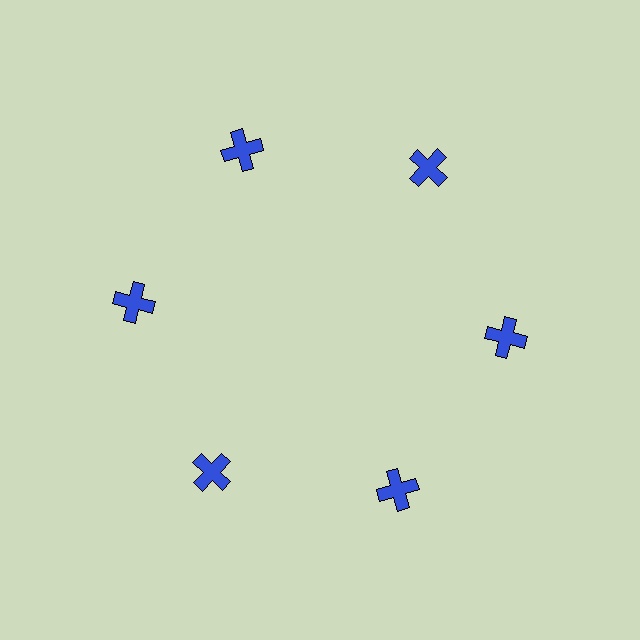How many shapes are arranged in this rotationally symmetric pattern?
There are 6 shapes, arranged in 6 groups of 1.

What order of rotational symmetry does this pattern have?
This pattern has 6-fold rotational symmetry.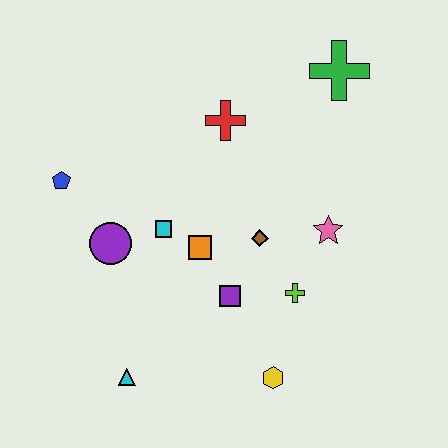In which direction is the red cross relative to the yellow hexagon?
The red cross is above the yellow hexagon.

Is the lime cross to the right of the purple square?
Yes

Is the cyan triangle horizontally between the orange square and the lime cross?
No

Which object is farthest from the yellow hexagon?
The green cross is farthest from the yellow hexagon.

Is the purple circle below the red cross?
Yes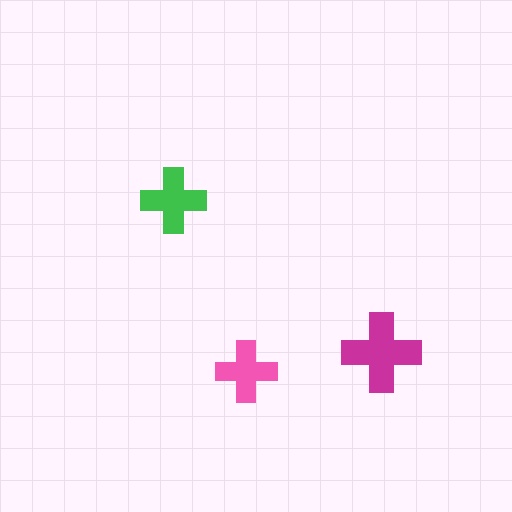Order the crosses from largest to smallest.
the magenta one, the green one, the pink one.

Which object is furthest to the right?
The magenta cross is rightmost.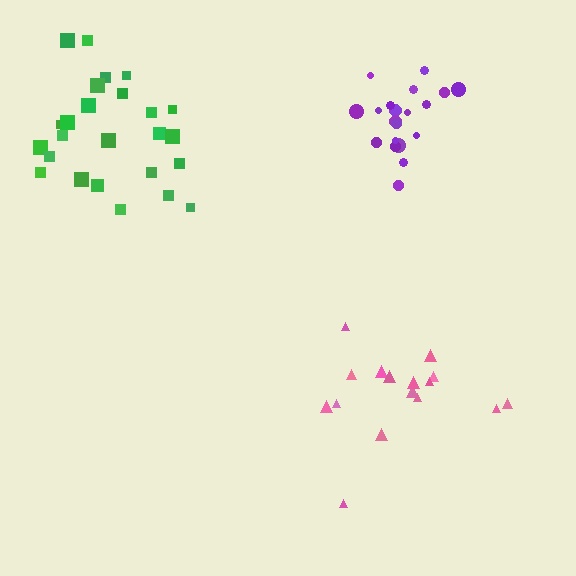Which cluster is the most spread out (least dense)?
Pink.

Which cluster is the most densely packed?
Purple.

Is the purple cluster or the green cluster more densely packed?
Purple.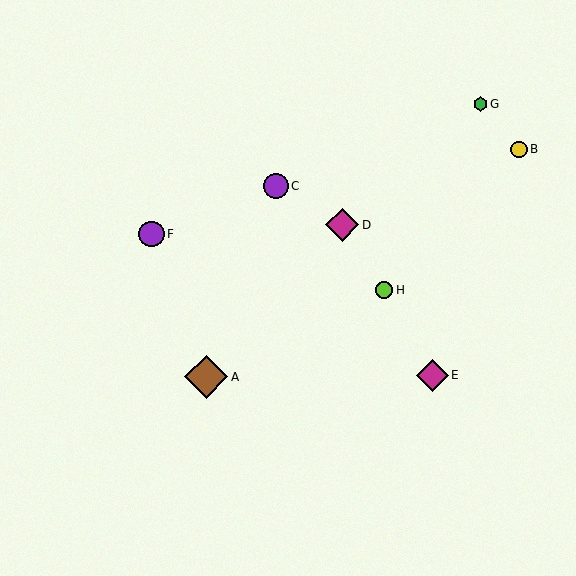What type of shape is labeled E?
Shape E is a magenta diamond.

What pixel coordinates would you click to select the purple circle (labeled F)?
Click at (151, 234) to select the purple circle F.